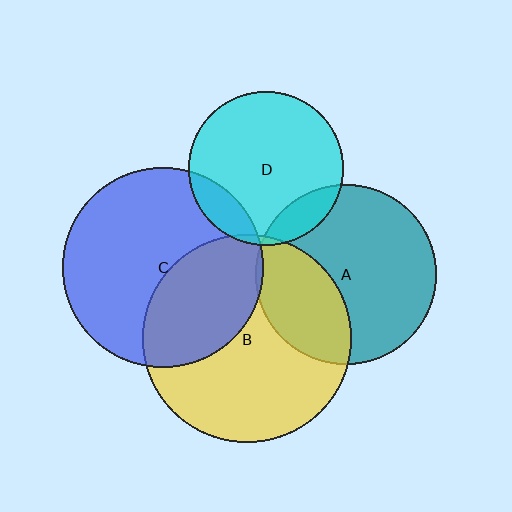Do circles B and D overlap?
Yes.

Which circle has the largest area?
Circle B (yellow).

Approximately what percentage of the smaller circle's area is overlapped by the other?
Approximately 5%.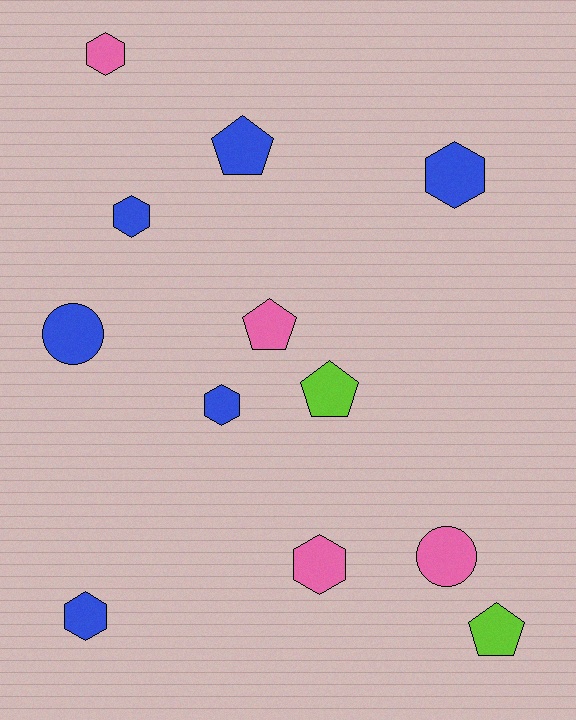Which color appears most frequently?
Blue, with 6 objects.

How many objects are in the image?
There are 12 objects.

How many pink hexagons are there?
There are 2 pink hexagons.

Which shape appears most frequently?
Hexagon, with 6 objects.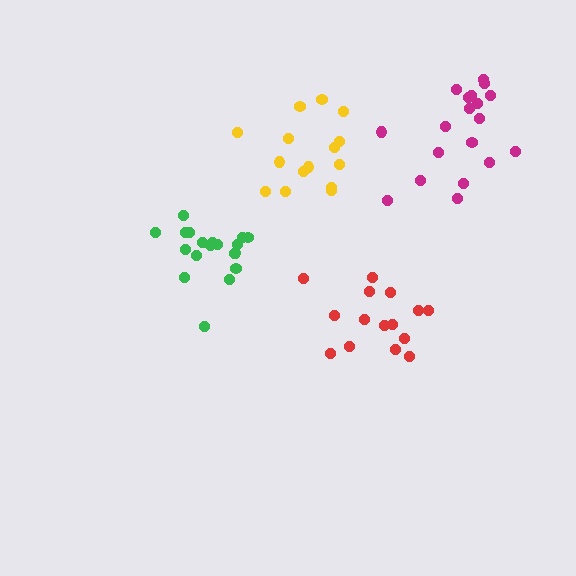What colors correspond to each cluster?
The clusters are colored: red, magenta, yellow, green.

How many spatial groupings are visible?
There are 4 spatial groupings.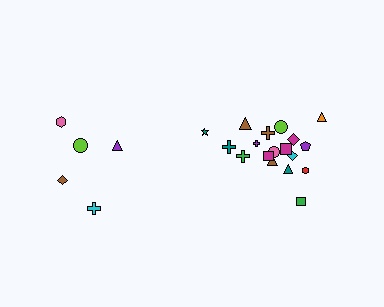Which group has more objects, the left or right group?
The right group.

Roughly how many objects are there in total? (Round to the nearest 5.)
Roughly 25 objects in total.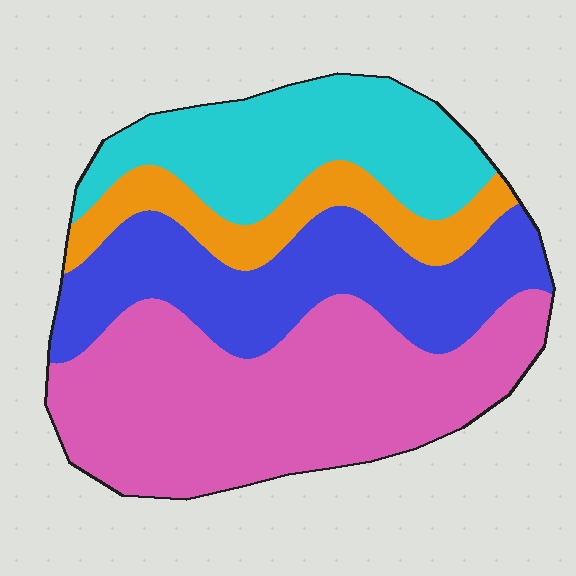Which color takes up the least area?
Orange, at roughly 10%.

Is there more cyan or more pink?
Pink.